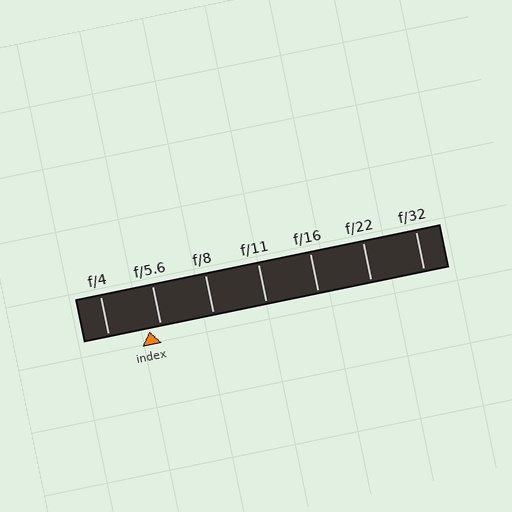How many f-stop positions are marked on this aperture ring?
There are 7 f-stop positions marked.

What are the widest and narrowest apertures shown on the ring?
The widest aperture shown is f/4 and the narrowest is f/32.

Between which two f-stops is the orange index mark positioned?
The index mark is between f/4 and f/5.6.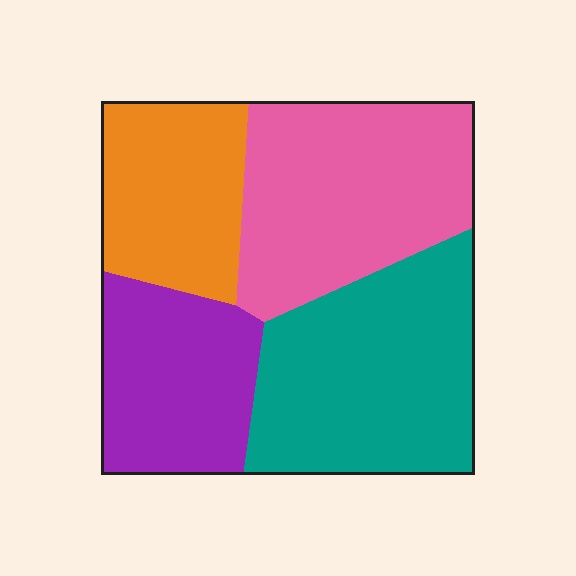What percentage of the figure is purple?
Purple takes up about one fifth (1/5) of the figure.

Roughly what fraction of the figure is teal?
Teal takes up about one third (1/3) of the figure.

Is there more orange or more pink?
Pink.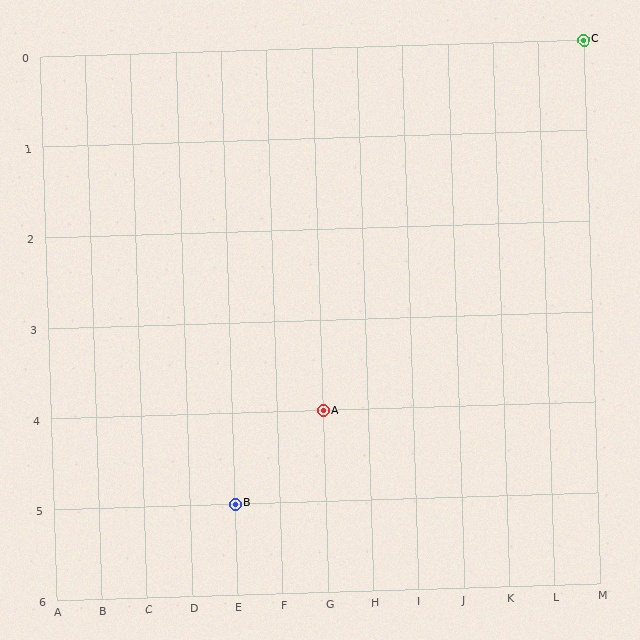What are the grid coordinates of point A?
Point A is at grid coordinates (G, 4).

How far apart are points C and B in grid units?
Points C and B are 8 columns and 5 rows apart (about 9.4 grid units diagonally).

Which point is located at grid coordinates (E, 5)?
Point B is at (E, 5).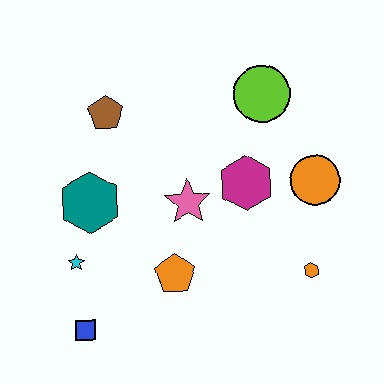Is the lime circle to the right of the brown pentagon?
Yes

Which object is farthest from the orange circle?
The blue square is farthest from the orange circle.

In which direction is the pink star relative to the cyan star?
The pink star is to the right of the cyan star.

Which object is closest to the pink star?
The magenta hexagon is closest to the pink star.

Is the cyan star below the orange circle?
Yes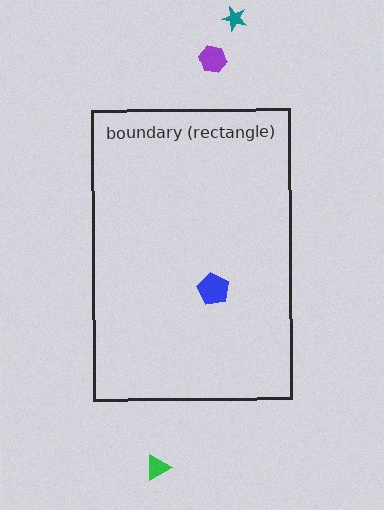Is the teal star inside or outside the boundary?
Outside.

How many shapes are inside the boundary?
1 inside, 3 outside.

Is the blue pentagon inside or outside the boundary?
Inside.